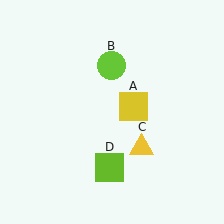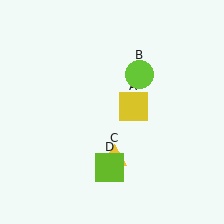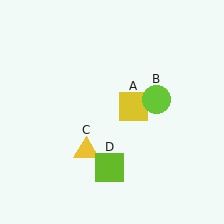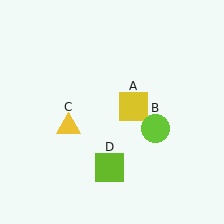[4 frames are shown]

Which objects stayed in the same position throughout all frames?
Yellow square (object A) and lime square (object D) remained stationary.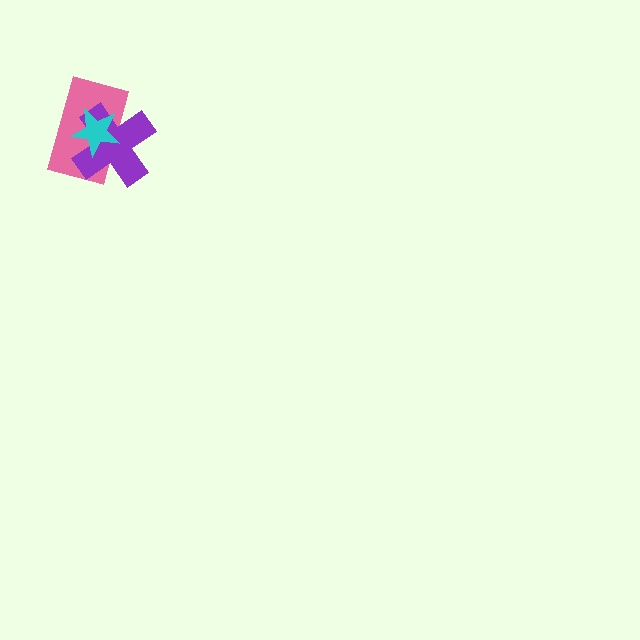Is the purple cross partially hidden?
Yes, it is partially covered by another shape.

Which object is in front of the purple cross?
The cyan star is in front of the purple cross.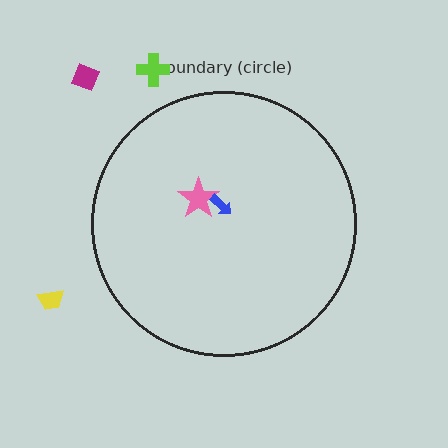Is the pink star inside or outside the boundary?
Inside.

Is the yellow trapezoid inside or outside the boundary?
Outside.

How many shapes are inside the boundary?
2 inside, 3 outside.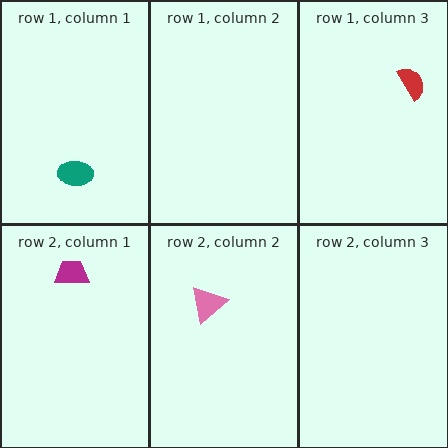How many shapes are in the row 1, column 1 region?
1.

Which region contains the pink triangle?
The row 2, column 2 region.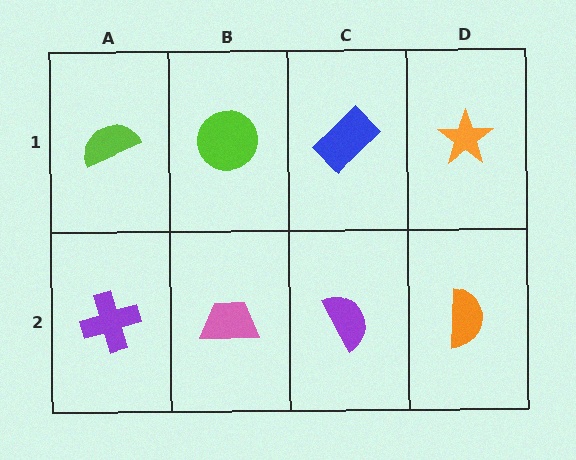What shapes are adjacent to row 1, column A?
A purple cross (row 2, column A), a lime circle (row 1, column B).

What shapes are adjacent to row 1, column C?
A purple semicircle (row 2, column C), a lime circle (row 1, column B), an orange star (row 1, column D).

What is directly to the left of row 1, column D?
A blue rectangle.